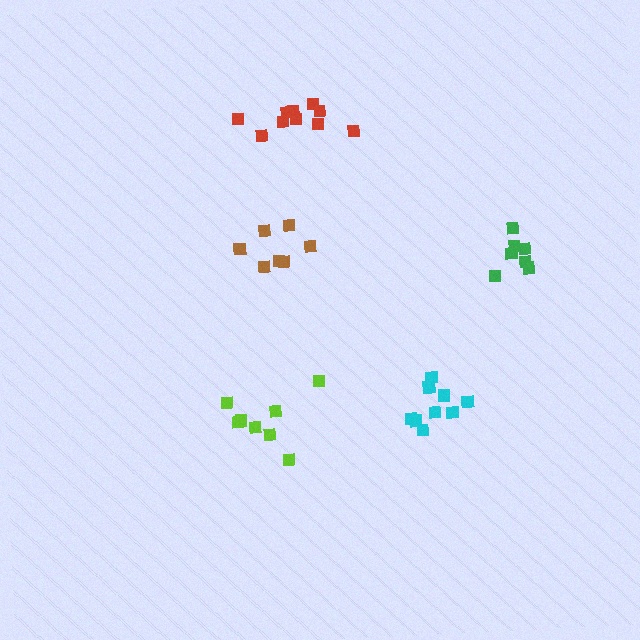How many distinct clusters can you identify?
There are 5 distinct clusters.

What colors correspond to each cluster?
The clusters are colored: brown, lime, red, green, cyan.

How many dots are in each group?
Group 1: 7 dots, Group 2: 8 dots, Group 3: 10 dots, Group 4: 7 dots, Group 5: 9 dots (41 total).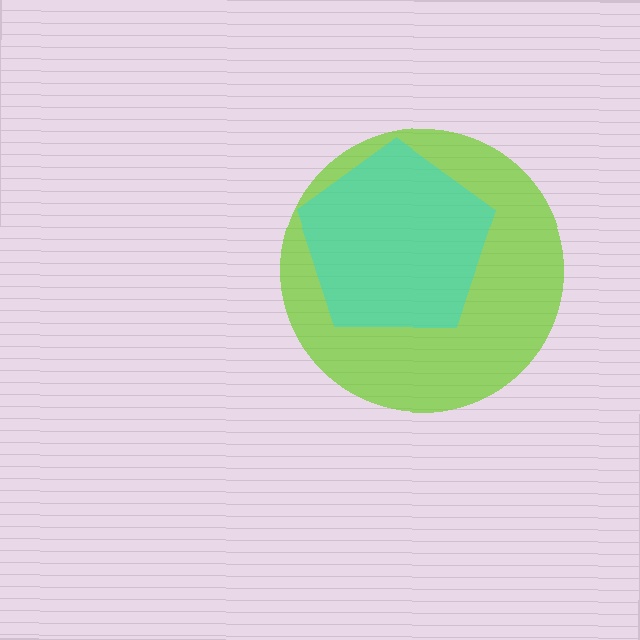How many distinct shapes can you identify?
There are 2 distinct shapes: a lime circle, a cyan pentagon.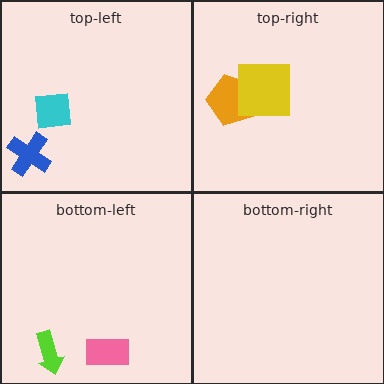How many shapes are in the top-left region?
2.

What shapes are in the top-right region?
The orange pentagon, the yellow square.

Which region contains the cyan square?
The top-left region.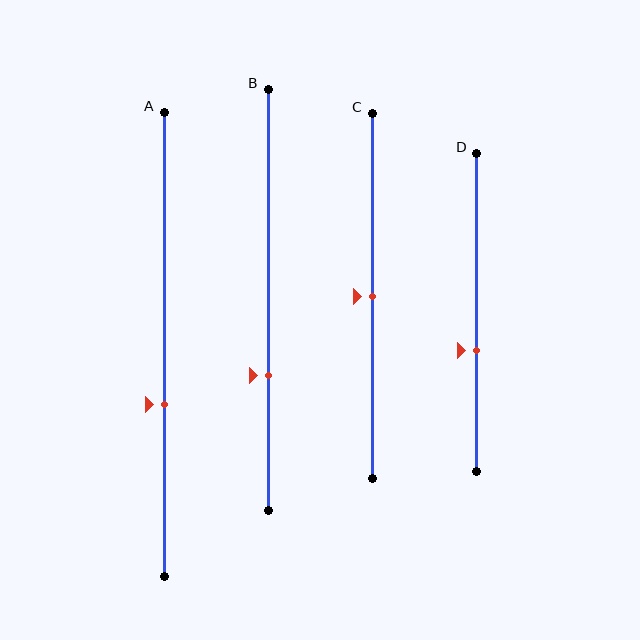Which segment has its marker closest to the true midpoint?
Segment C has its marker closest to the true midpoint.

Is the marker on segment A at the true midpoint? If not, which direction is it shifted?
No, the marker on segment A is shifted downward by about 13% of the segment length.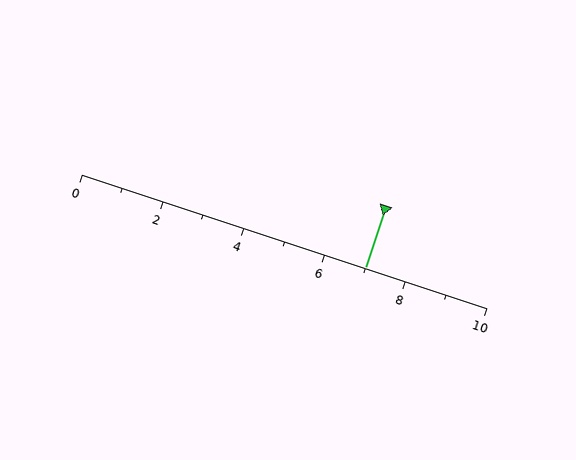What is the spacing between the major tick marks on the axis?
The major ticks are spaced 2 apart.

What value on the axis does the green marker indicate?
The marker indicates approximately 7.